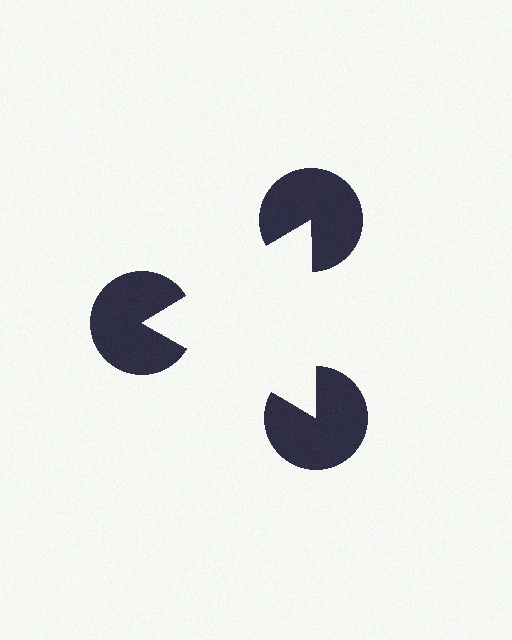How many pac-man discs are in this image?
There are 3 — one at each vertex of the illusory triangle.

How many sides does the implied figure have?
3 sides.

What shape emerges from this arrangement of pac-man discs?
An illusory triangle — its edges are inferred from the aligned wedge cuts in the pac-man discs, not physically drawn.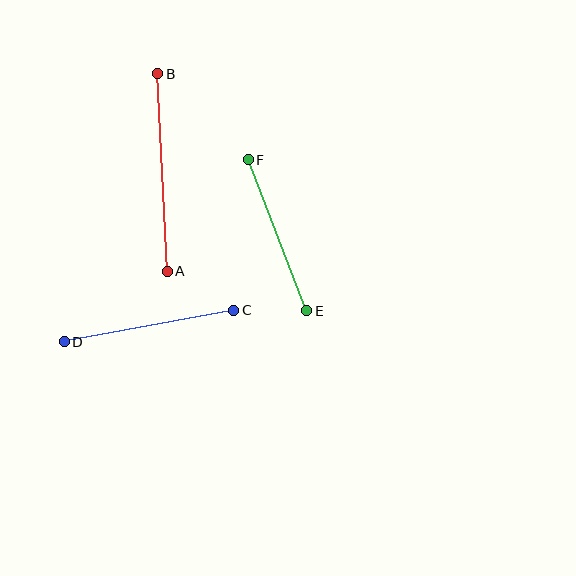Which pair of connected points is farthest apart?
Points A and B are farthest apart.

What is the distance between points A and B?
The distance is approximately 198 pixels.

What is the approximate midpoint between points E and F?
The midpoint is at approximately (277, 235) pixels.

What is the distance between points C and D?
The distance is approximately 172 pixels.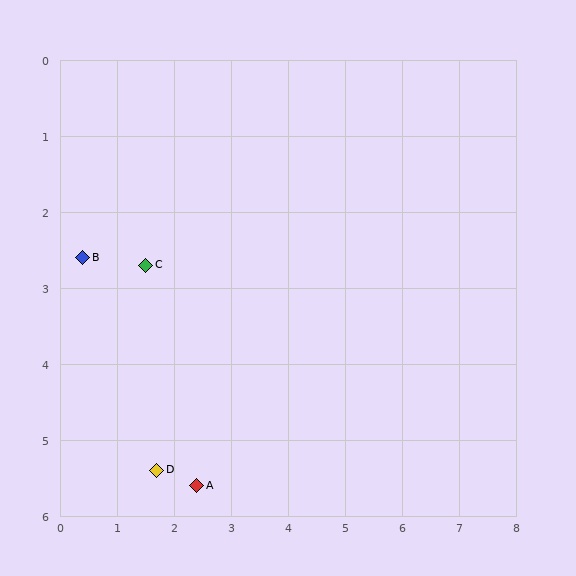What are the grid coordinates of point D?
Point D is at approximately (1.7, 5.4).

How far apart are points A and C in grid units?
Points A and C are about 3.0 grid units apart.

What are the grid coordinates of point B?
Point B is at approximately (0.4, 2.6).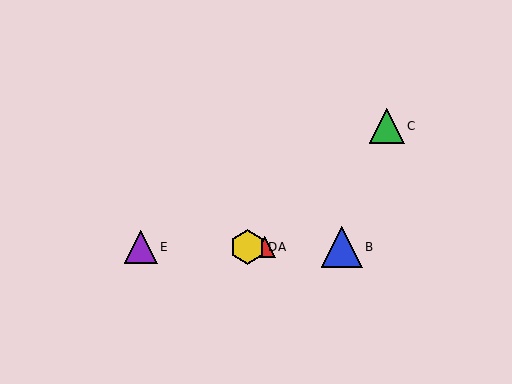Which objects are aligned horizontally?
Objects A, B, D, E are aligned horizontally.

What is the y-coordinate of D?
Object D is at y≈247.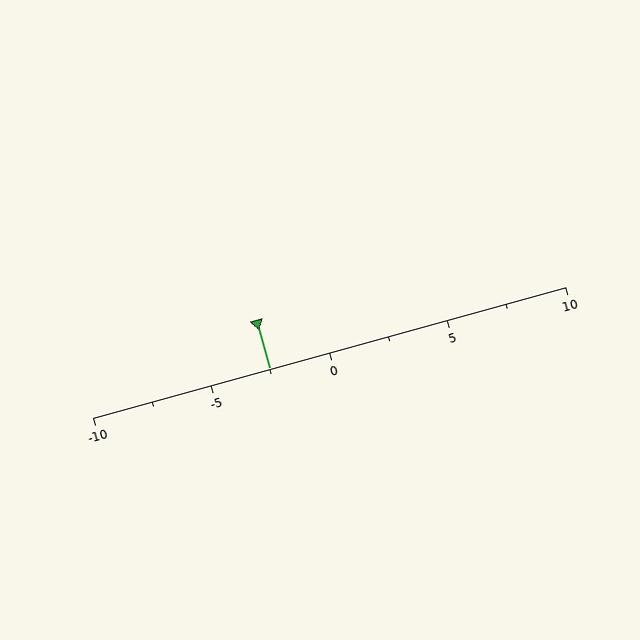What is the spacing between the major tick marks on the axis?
The major ticks are spaced 5 apart.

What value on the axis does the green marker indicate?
The marker indicates approximately -2.5.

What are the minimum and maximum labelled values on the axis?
The axis runs from -10 to 10.